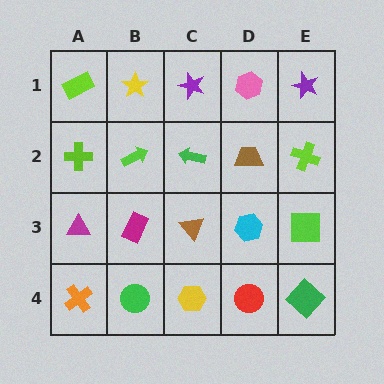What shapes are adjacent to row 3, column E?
A lime cross (row 2, column E), a green diamond (row 4, column E), a cyan hexagon (row 3, column D).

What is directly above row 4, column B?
A magenta rectangle.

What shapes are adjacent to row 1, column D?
A brown trapezoid (row 2, column D), a purple star (row 1, column C), a purple star (row 1, column E).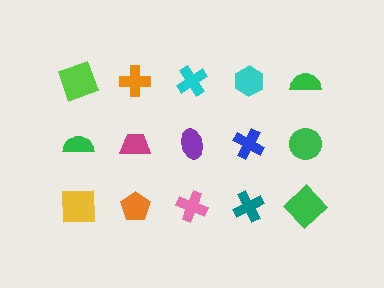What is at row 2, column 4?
A blue cross.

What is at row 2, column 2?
A magenta trapezoid.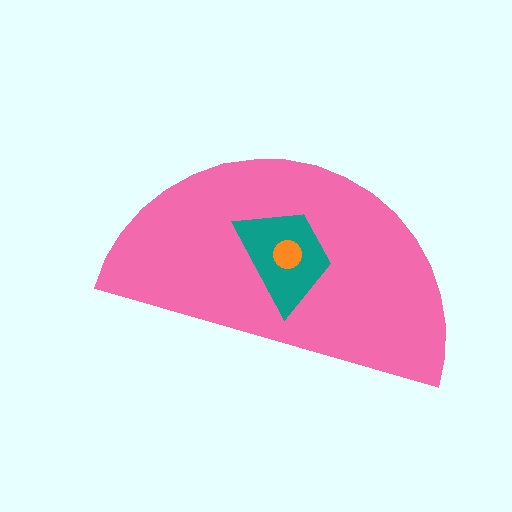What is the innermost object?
The orange circle.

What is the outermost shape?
The pink semicircle.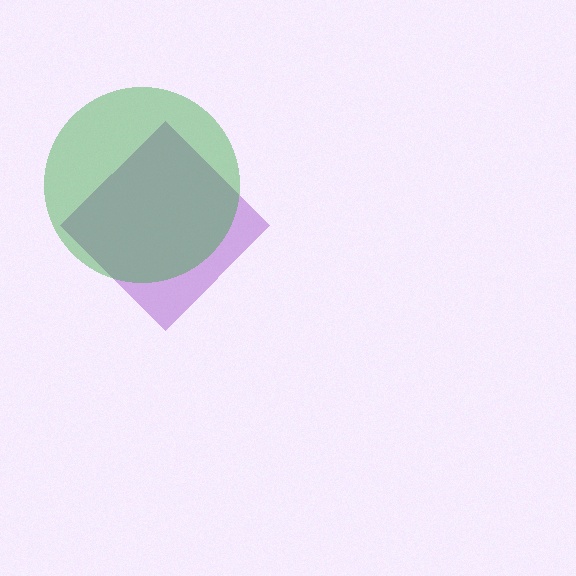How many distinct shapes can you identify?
There are 2 distinct shapes: a purple diamond, a green circle.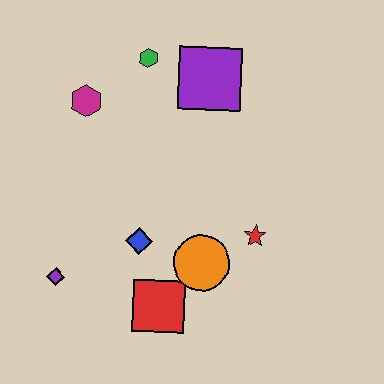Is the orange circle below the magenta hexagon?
Yes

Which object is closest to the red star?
The orange circle is closest to the red star.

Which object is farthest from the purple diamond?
The purple square is farthest from the purple diamond.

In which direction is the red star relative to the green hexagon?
The red star is below the green hexagon.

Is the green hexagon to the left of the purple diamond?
No